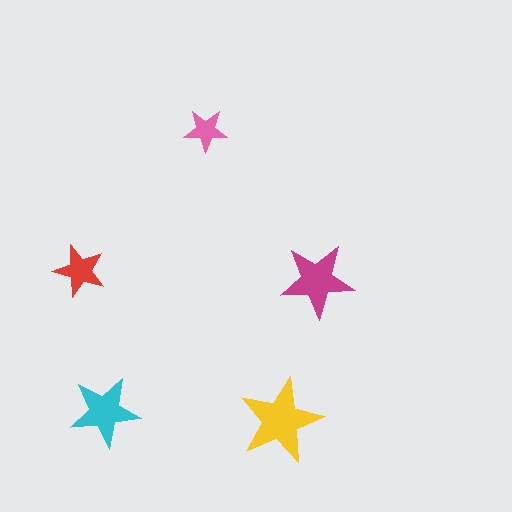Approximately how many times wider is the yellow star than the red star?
About 1.5 times wider.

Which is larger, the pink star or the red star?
The red one.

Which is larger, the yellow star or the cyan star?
The yellow one.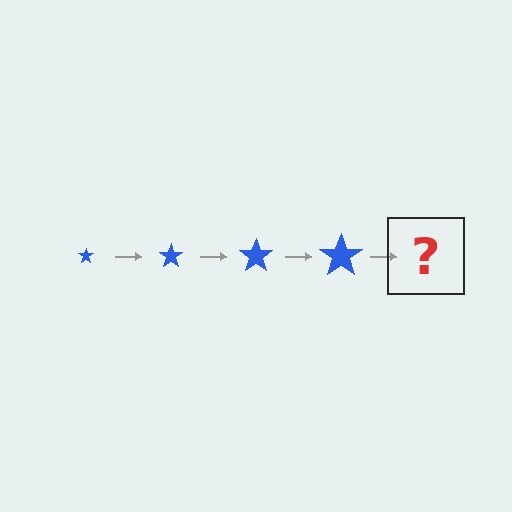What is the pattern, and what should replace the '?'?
The pattern is that the star gets progressively larger each step. The '?' should be a blue star, larger than the previous one.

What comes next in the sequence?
The next element should be a blue star, larger than the previous one.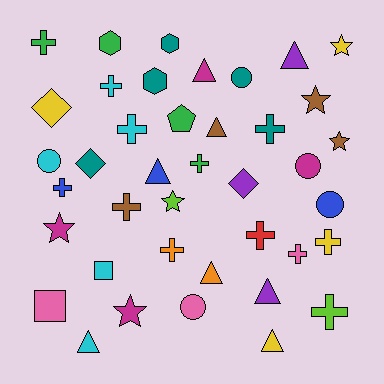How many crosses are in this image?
There are 12 crosses.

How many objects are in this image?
There are 40 objects.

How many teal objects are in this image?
There are 5 teal objects.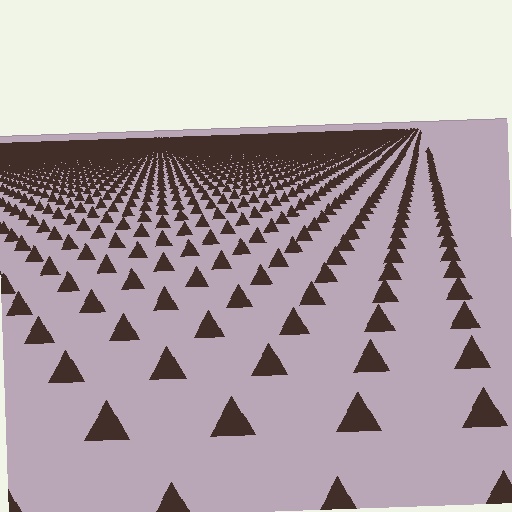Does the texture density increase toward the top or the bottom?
Density increases toward the top.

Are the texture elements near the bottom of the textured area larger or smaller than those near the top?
Larger. Near the bottom, elements are closer to the viewer and appear at a bigger on-screen size.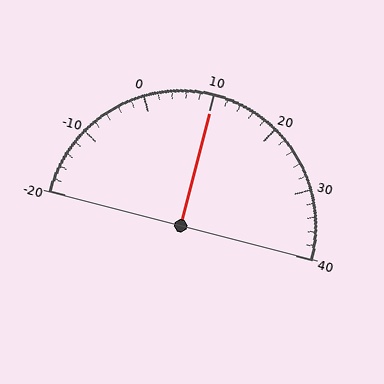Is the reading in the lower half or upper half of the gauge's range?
The reading is in the upper half of the range (-20 to 40).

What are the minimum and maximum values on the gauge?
The gauge ranges from -20 to 40.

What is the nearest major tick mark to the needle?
The nearest major tick mark is 10.